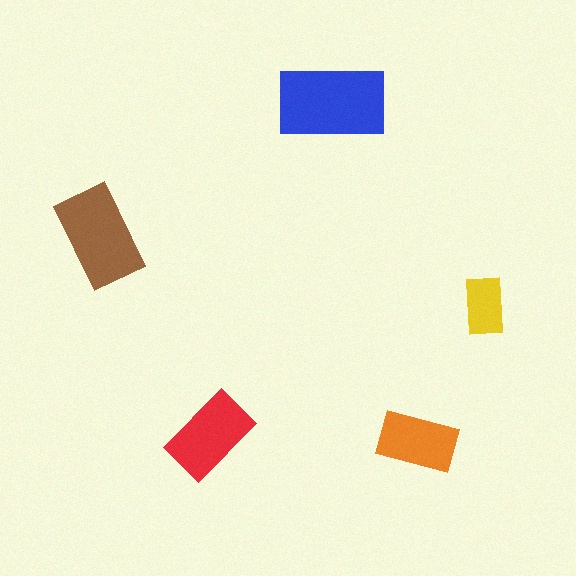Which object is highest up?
The blue rectangle is topmost.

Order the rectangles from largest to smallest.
the blue one, the brown one, the red one, the orange one, the yellow one.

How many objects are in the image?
There are 5 objects in the image.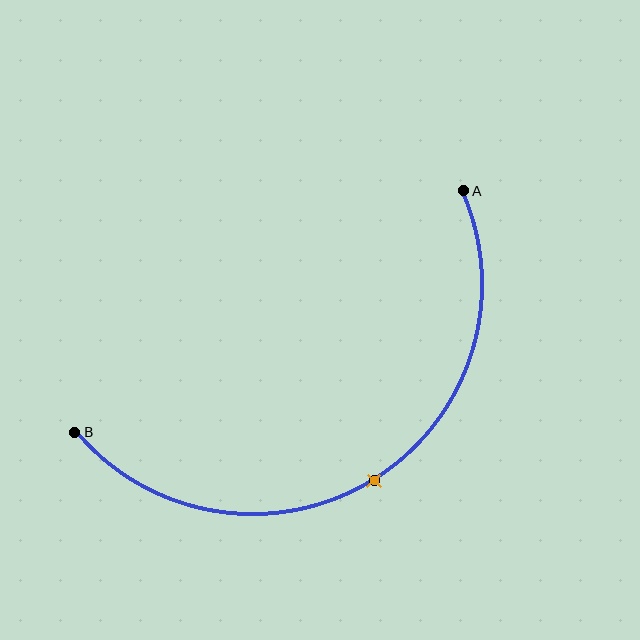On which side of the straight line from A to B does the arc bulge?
The arc bulges below the straight line connecting A and B.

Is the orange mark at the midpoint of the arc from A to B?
Yes. The orange mark lies on the arc at equal arc-length from both A and B — it is the arc midpoint.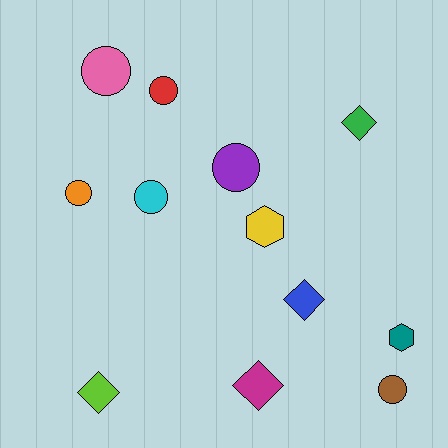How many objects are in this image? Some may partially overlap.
There are 12 objects.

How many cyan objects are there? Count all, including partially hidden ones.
There is 1 cyan object.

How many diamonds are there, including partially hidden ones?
There are 4 diamonds.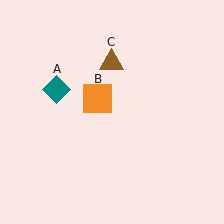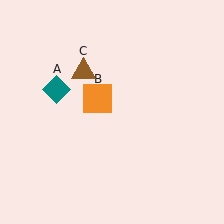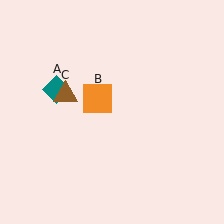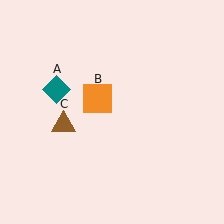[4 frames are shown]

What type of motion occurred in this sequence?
The brown triangle (object C) rotated counterclockwise around the center of the scene.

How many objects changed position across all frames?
1 object changed position: brown triangle (object C).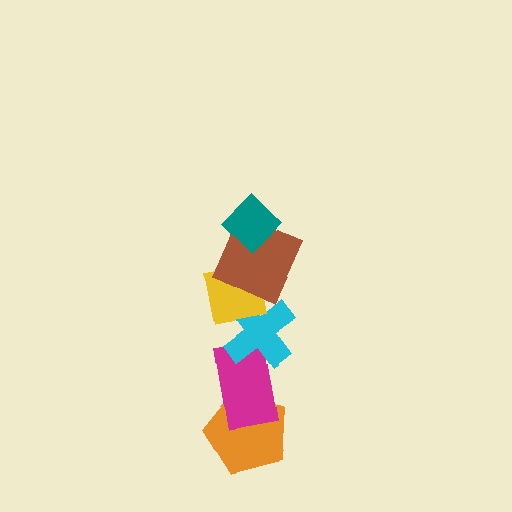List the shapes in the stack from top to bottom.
From top to bottom: the teal diamond, the brown square, the yellow square, the cyan cross, the magenta rectangle, the orange pentagon.